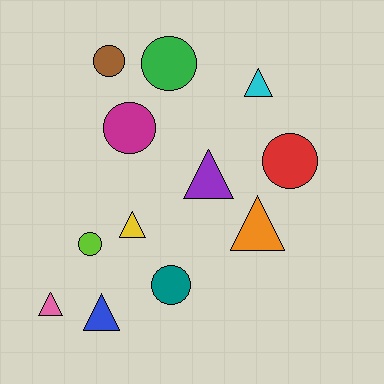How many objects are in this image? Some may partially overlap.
There are 12 objects.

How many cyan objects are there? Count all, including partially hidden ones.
There is 1 cyan object.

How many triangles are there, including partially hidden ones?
There are 6 triangles.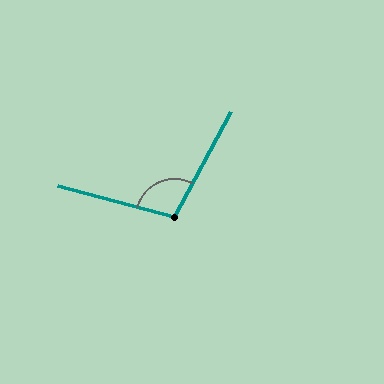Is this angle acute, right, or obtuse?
It is obtuse.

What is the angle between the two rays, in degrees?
Approximately 103 degrees.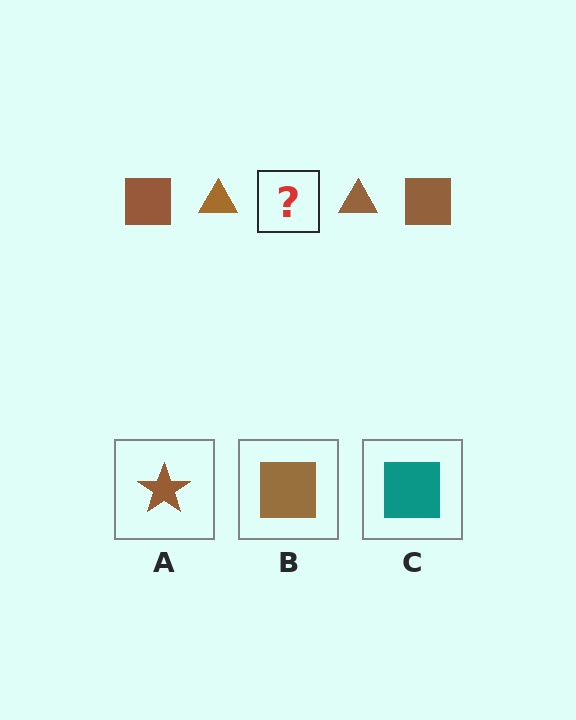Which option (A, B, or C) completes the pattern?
B.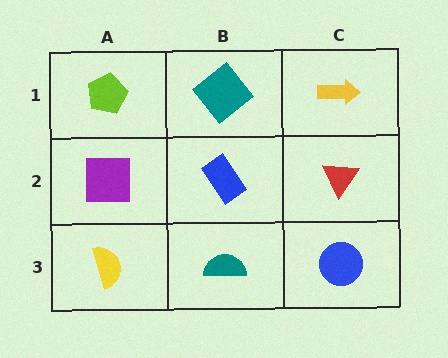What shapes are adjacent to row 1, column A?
A purple square (row 2, column A), a teal diamond (row 1, column B).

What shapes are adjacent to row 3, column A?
A purple square (row 2, column A), a teal semicircle (row 3, column B).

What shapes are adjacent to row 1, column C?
A red triangle (row 2, column C), a teal diamond (row 1, column B).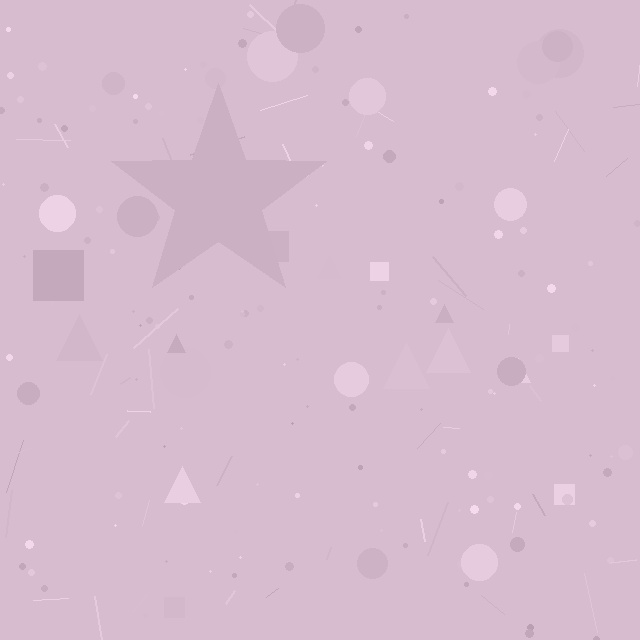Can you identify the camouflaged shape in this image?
The camouflaged shape is a star.